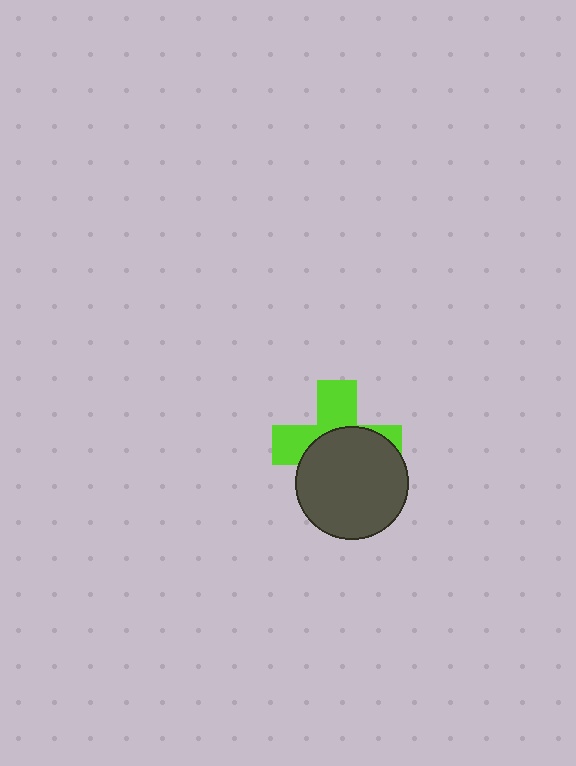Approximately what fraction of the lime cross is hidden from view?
Roughly 55% of the lime cross is hidden behind the dark gray circle.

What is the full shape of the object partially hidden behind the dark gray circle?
The partially hidden object is a lime cross.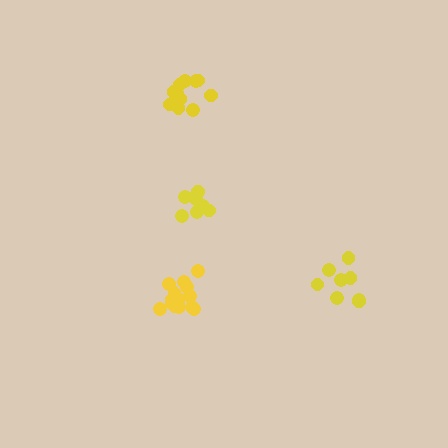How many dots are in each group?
Group 1: 8 dots, Group 2: 14 dots, Group 3: 12 dots, Group 4: 8 dots (42 total).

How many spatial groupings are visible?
There are 4 spatial groupings.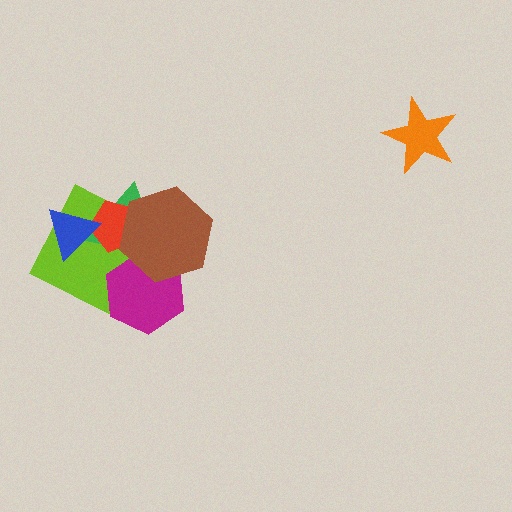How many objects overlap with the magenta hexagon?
3 objects overlap with the magenta hexagon.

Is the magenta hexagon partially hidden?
Yes, it is partially covered by another shape.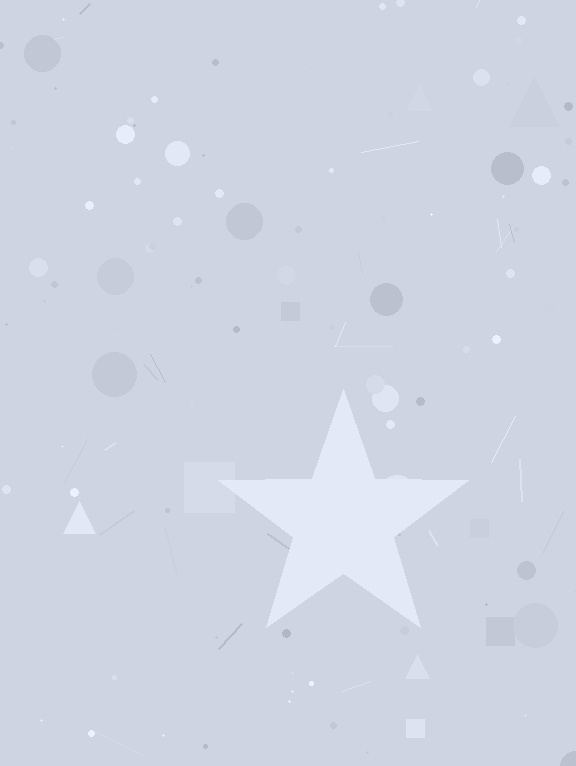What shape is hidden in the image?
A star is hidden in the image.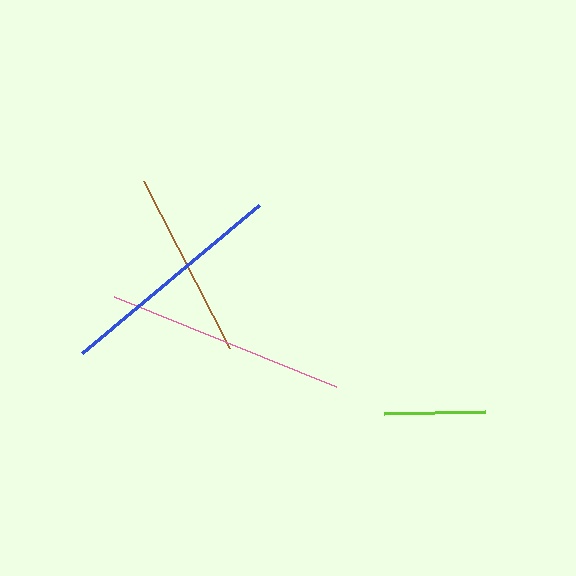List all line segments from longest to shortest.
From longest to shortest: pink, blue, brown, lime.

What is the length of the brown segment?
The brown segment is approximately 188 pixels long.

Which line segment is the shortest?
The lime line is the shortest at approximately 101 pixels.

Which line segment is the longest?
The pink line is the longest at approximately 240 pixels.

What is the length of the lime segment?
The lime segment is approximately 101 pixels long.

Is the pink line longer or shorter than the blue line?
The pink line is longer than the blue line.